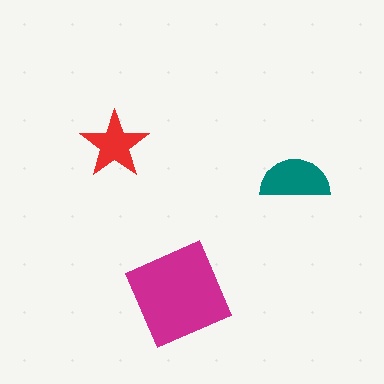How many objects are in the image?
There are 3 objects in the image.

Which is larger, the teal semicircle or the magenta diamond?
The magenta diamond.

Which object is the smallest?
The red star.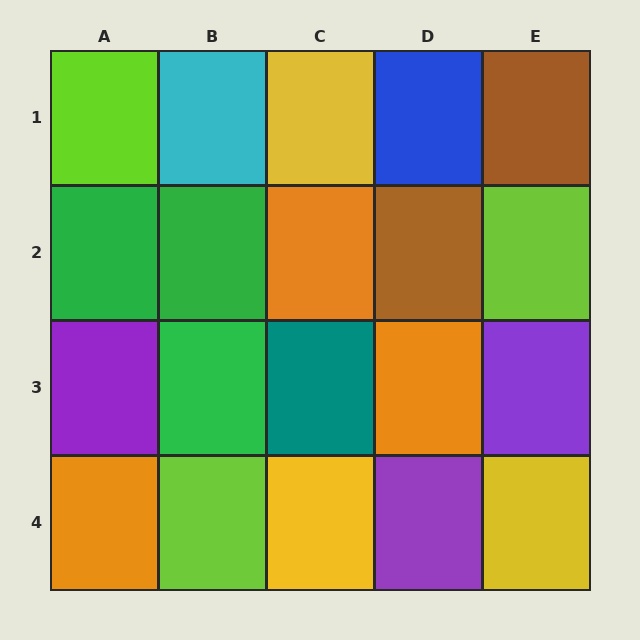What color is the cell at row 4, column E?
Yellow.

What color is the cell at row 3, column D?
Orange.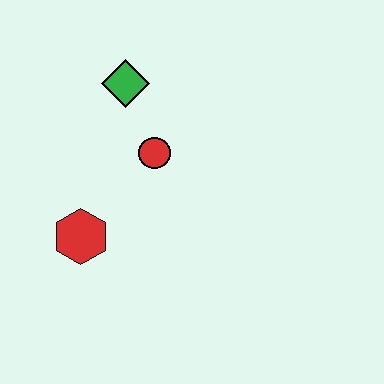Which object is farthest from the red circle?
The red hexagon is farthest from the red circle.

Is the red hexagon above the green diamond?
No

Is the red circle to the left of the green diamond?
No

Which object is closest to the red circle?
The green diamond is closest to the red circle.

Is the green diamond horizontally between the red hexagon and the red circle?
Yes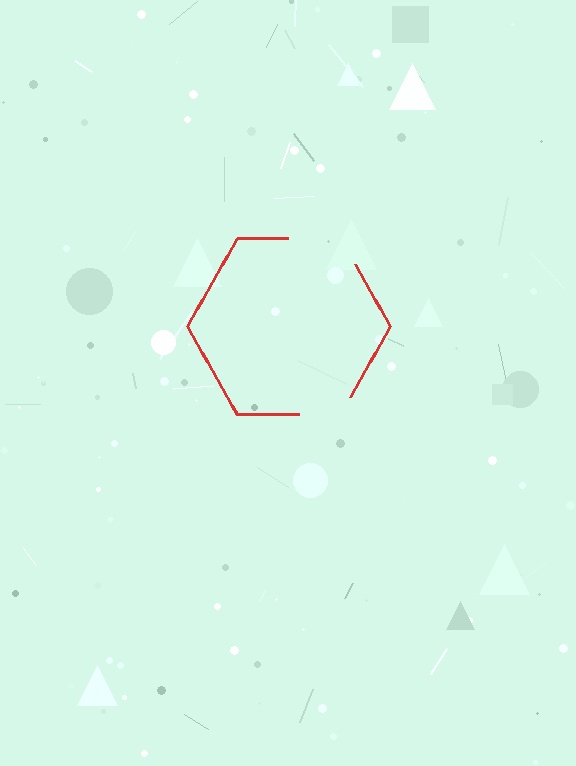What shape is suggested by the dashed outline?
The dashed outline suggests a hexagon.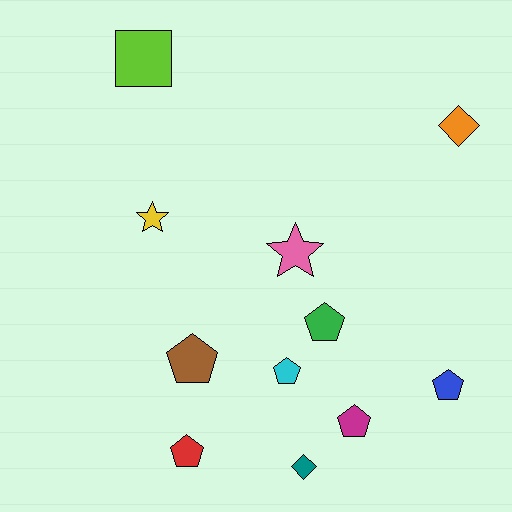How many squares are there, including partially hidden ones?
There is 1 square.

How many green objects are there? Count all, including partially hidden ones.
There is 1 green object.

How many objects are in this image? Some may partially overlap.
There are 11 objects.